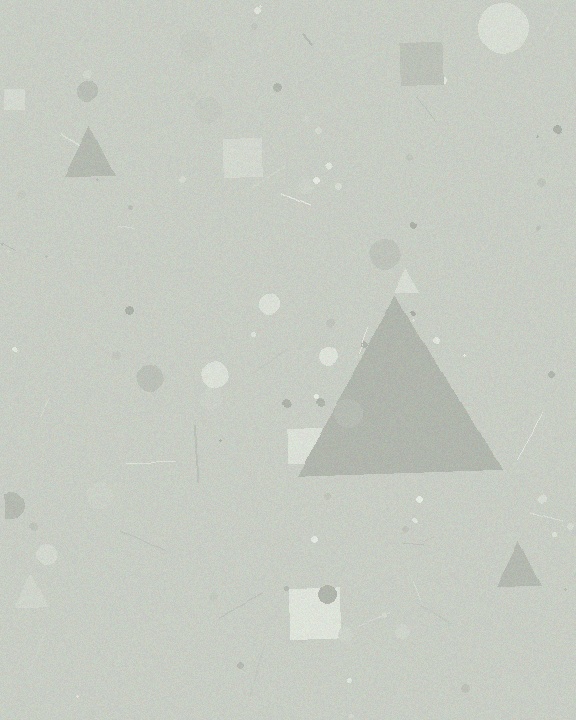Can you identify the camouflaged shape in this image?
The camouflaged shape is a triangle.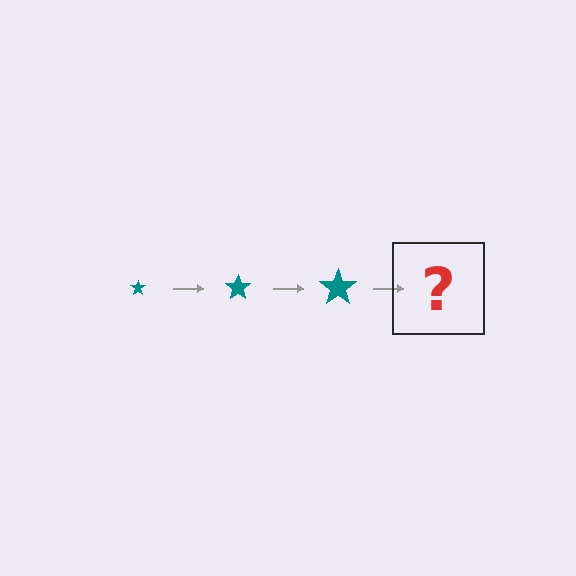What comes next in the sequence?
The next element should be a teal star, larger than the previous one.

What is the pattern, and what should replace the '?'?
The pattern is that the star gets progressively larger each step. The '?' should be a teal star, larger than the previous one.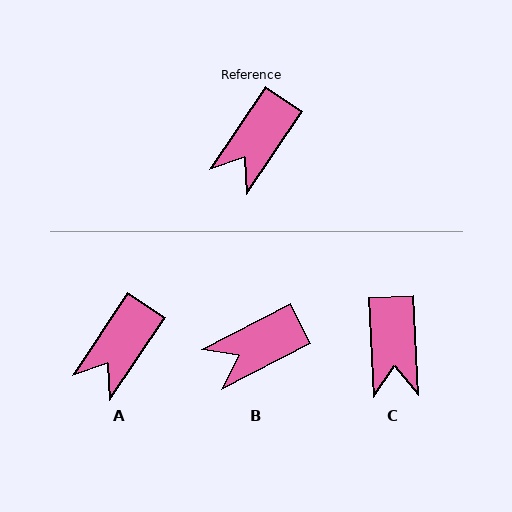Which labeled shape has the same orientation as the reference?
A.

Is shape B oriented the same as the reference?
No, it is off by about 29 degrees.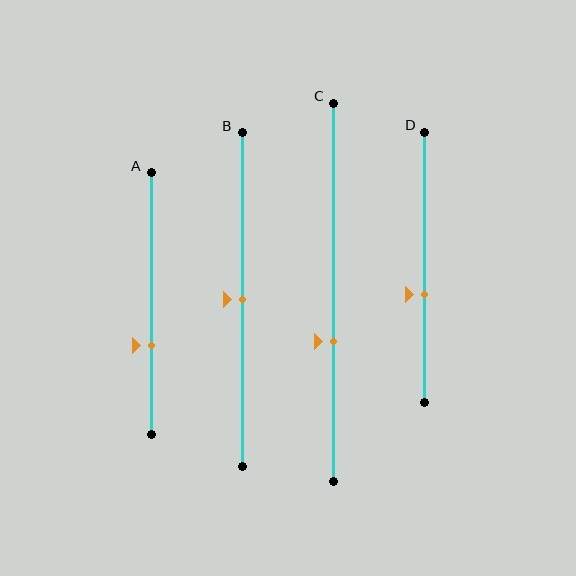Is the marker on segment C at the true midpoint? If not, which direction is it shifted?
No, the marker on segment C is shifted downward by about 13% of the segment length.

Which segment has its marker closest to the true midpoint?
Segment B has its marker closest to the true midpoint.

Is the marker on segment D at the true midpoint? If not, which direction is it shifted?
No, the marker on segment D is shifted downward by about 10% of the segment length.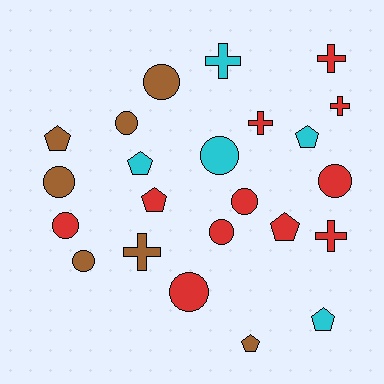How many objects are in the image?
There are 23 objects.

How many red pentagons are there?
There are 2 red pentagons.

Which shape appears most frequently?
Circle, with 10 objects.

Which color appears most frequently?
Red, with 11 objects.